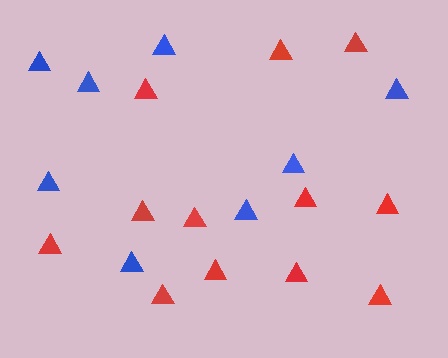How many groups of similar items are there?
There are 2 groups: one group of blue triangles (8) and one group of red triangles (12).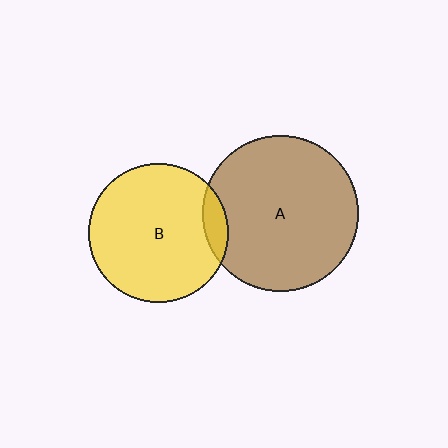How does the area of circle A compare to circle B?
Approximately 1.3 times.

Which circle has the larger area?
Circle A (brown).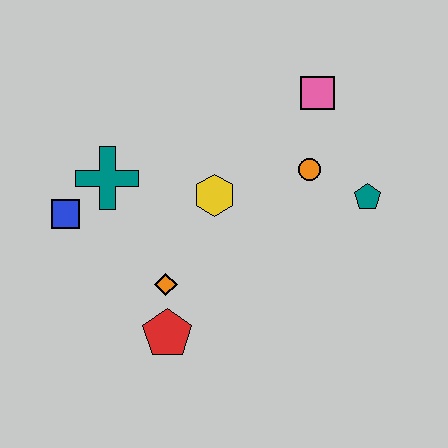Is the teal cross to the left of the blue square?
No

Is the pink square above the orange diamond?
Yes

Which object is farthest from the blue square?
The teal pentagon is farthest from the blue square.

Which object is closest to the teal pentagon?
The orange circle is closest to the teal pentagon.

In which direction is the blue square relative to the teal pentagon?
The blue square is to the left of the teal pentagon.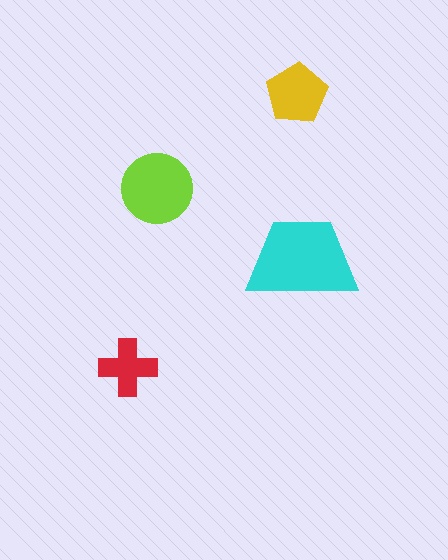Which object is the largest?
The cyan trapezoid.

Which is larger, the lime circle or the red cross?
The lime circle.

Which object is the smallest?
The red cross.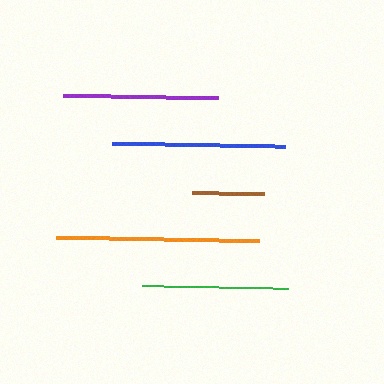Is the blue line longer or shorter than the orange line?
The orange line is longer than the blue line.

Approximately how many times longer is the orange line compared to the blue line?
The orange line is approximately 1.2 times the length of the blue line.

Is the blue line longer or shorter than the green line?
The blue line is longer than the green line.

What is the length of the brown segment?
The brown segment is approximately 72 pixels long.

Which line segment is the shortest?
The brown line is the shortest at approximately 72 pixels.